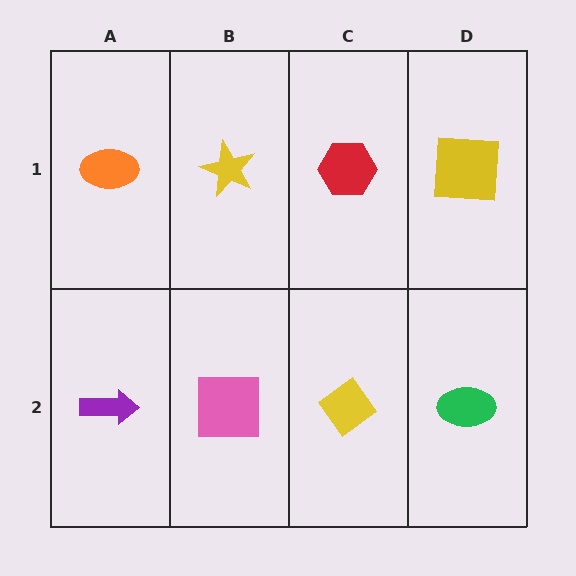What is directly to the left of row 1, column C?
A yellow star.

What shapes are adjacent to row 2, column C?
A red hexagon (row 1, column C), a pink square (row 2, column B), a green ellipse (row 2, column D).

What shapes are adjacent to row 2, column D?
A yellow square (row 1, column D), a yellow diamond (row 2, column C).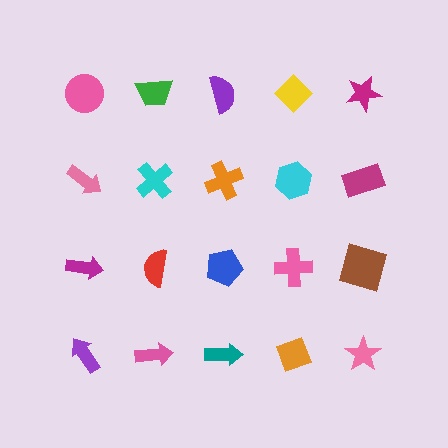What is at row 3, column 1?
A magenta arrow.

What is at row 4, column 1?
A purple arrow.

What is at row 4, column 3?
A teal arrow.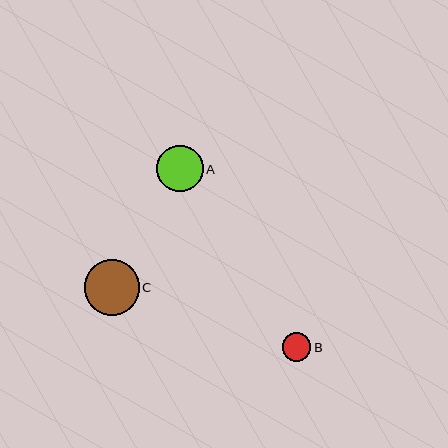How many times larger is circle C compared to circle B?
Circle C is approximately 1.9 times the size of circle B.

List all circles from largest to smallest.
From largest to smallest: C, A, B.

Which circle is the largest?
Circle C is the largest with a size of approximately 55 pixels.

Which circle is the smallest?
Circle B is the smallest with a size of approximately 29 pixels.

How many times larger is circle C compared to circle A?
Circle C is approximately 1.2 times the size of circle A.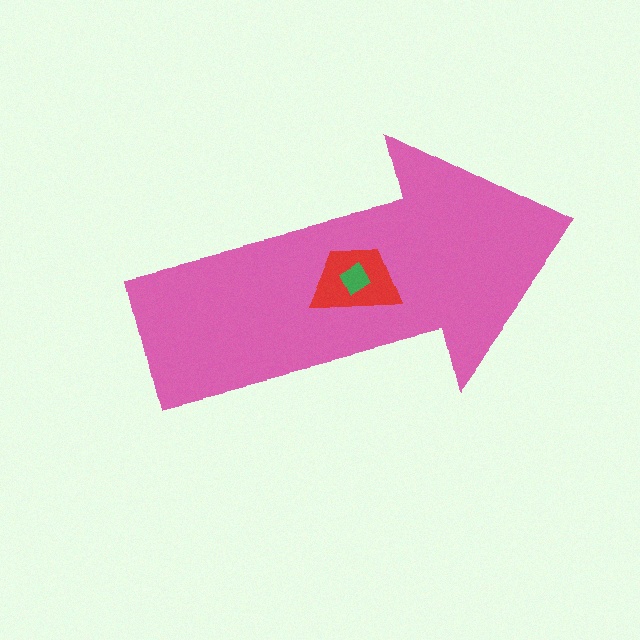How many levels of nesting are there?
3.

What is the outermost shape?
The pink arrow.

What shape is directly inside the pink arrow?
The red trapezoid.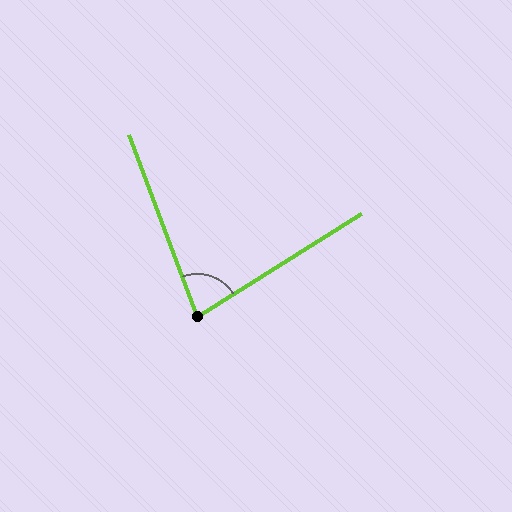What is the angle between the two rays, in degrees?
Approximately 78 degrees.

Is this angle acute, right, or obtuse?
It is acute.